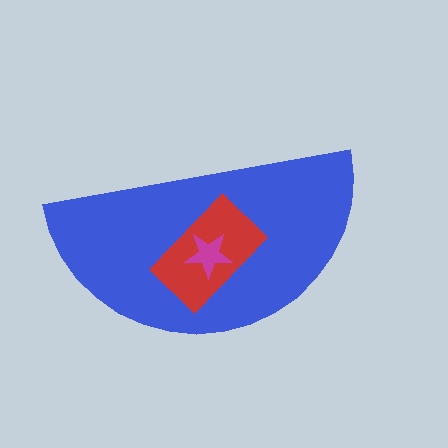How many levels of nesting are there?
3.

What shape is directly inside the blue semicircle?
The red rectangle.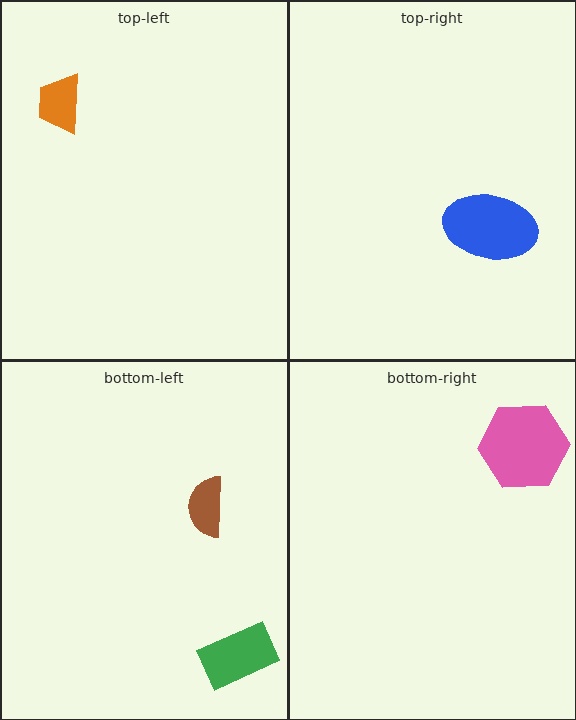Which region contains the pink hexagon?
The bottom-right region.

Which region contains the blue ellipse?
The top-right region.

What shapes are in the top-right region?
The blue ellipse.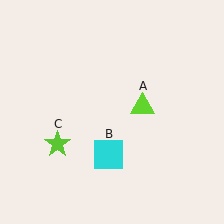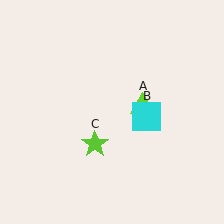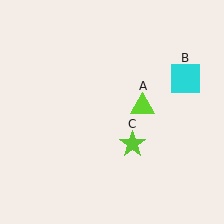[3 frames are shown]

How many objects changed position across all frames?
2 objects changed position: cyan square (object B), lime star (object C).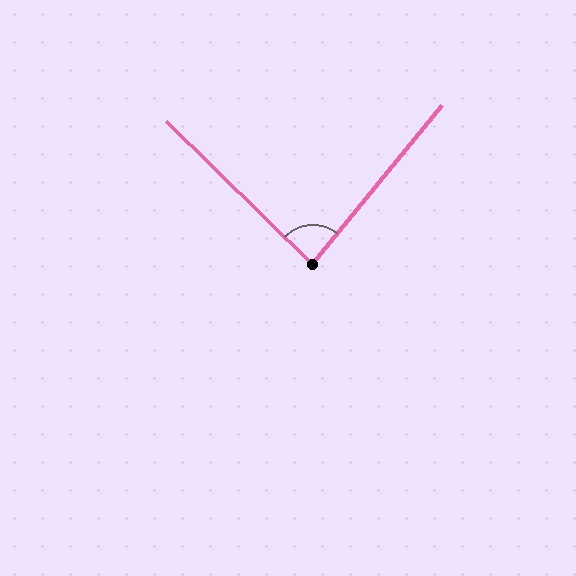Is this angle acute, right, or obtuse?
It is acute.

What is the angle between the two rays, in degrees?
Approximately 85 degrees.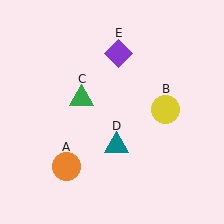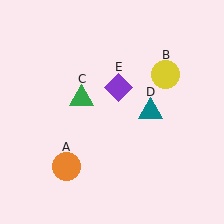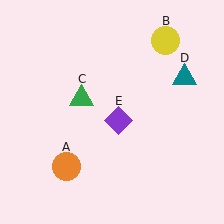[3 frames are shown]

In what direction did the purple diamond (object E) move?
The purple diamond (object E) moved down.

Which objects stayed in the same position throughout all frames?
Orange circle (object A) and green triangle (object C) remained stationary.